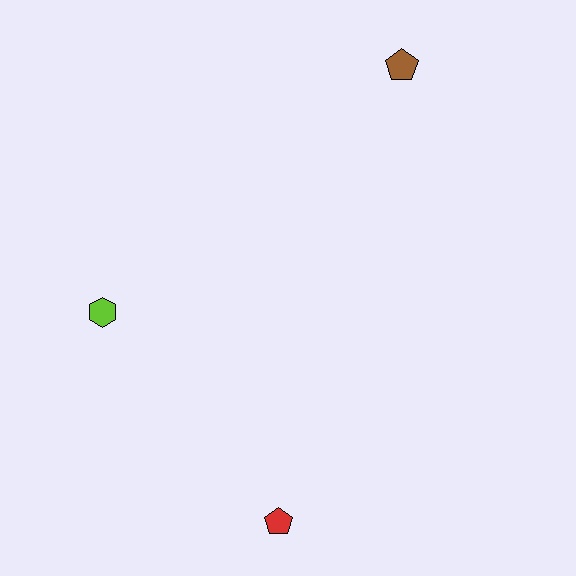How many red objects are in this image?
There is 1 red object.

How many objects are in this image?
There are 3 objects.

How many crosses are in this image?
There are no crosses.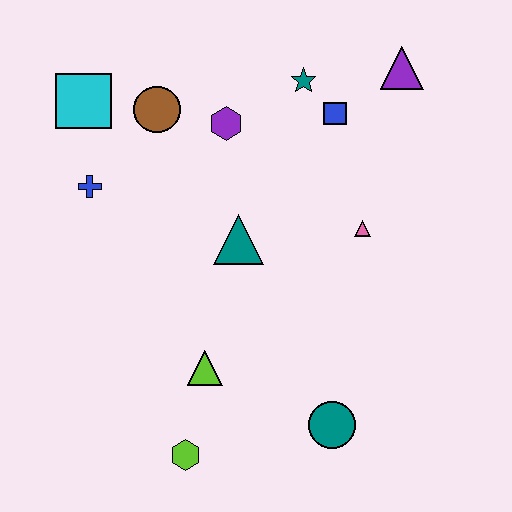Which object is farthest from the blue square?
The lime hexagon is farthest from the blue square.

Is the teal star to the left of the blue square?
Yes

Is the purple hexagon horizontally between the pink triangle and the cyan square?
Yes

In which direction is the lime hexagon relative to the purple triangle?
The lime hexagon is below the purple triangle.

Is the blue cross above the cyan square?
No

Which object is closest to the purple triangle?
The blue square is closest to the purple triangle.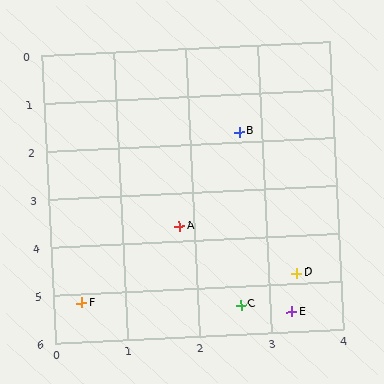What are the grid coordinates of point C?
Point C is at approximately (2.6, 5.4).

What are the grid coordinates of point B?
Point B is at approximately (2.7, 1.8).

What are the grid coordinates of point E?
Point E is at approximately (3.3, 5.6).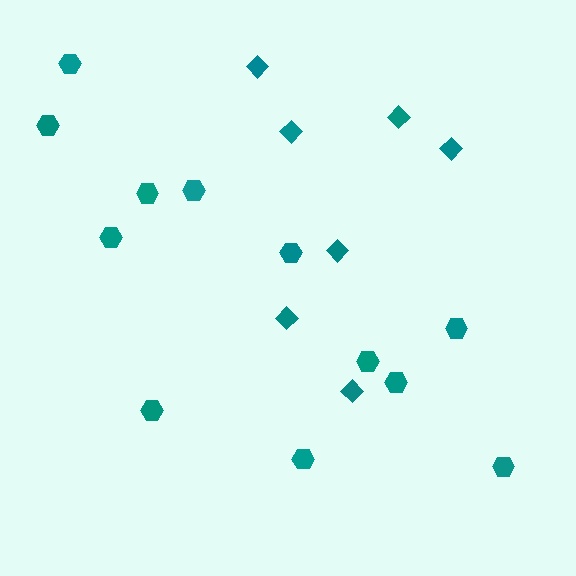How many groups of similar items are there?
There are 2 groups: one group of diamonds (7) and one group of hexagons (12).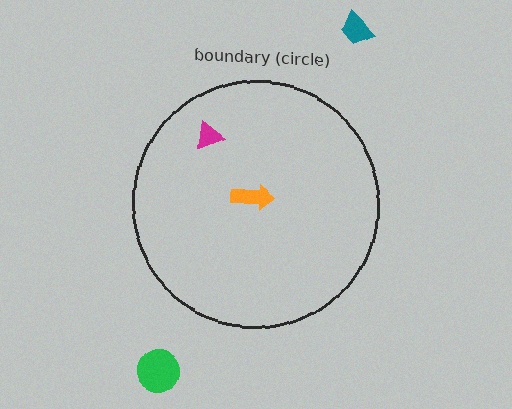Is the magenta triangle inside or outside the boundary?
Inside.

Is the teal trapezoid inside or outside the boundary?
Outside.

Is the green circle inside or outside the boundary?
Outside.